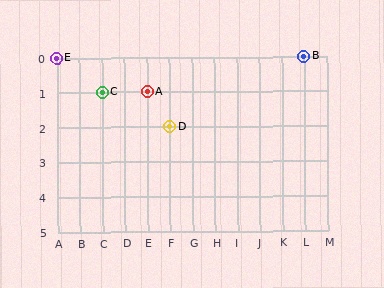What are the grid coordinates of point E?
Point E is at grid coordinates (A, 0).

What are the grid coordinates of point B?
Point B is at grid coordinates (L, 0).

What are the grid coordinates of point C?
Point C is at grid coordinates (C, 1).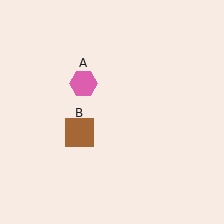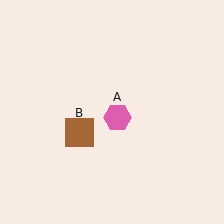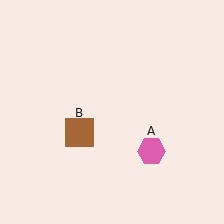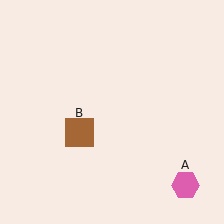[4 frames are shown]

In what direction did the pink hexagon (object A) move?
The pink hexagon (object A) moved down and to the right.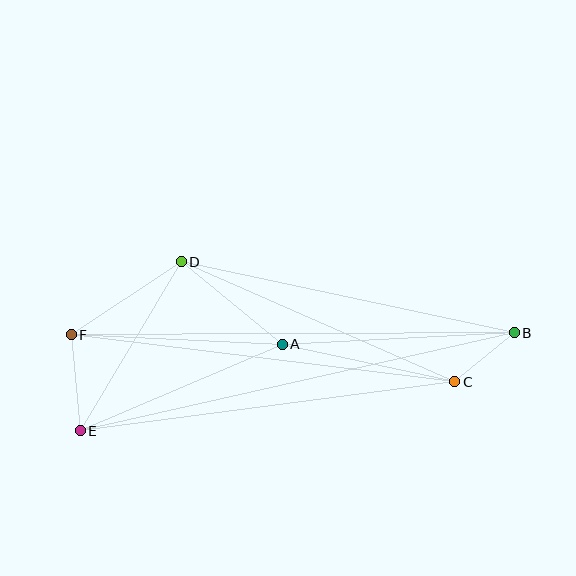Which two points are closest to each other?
Points B and C are closest to each other.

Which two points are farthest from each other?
Points B and E are farthest from each other.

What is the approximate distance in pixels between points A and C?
The distance between A and C is approximately 177 pixels.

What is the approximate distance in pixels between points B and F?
The distance between B and F is approximately 443 pixels.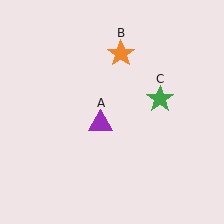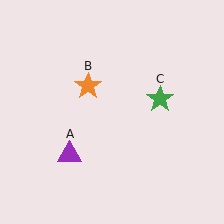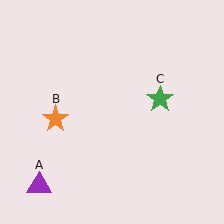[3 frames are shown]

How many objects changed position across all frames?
2 objects changed position: purple triangle (object A), orange star (object B).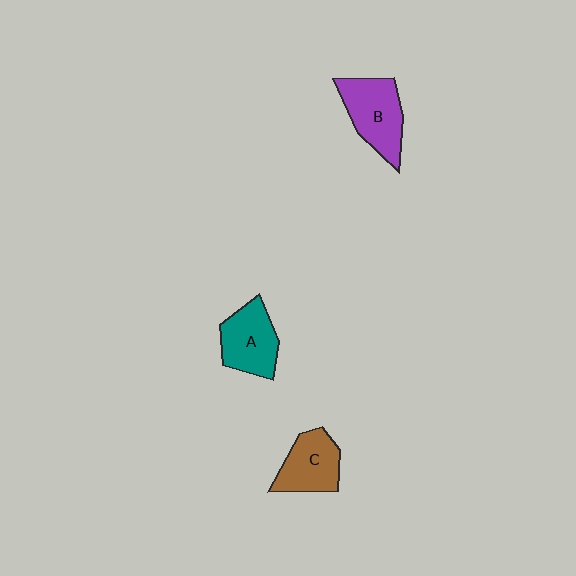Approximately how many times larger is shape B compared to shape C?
Approximately 1.2 times.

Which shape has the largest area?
Shape B (purple).